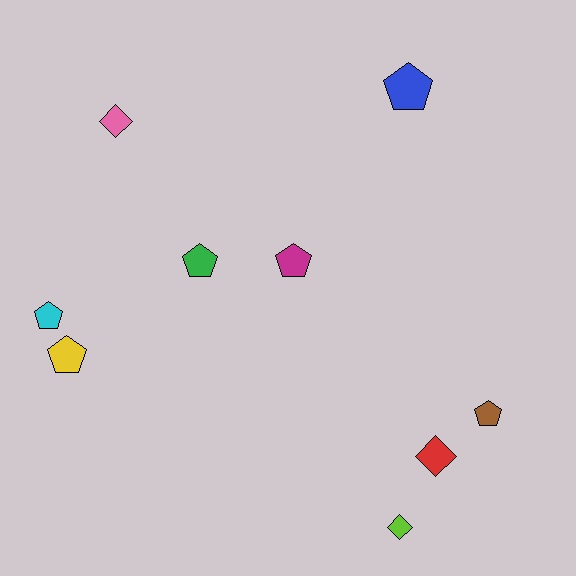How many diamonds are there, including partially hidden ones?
There are 3 diamonds.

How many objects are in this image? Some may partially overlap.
There are 9 objects.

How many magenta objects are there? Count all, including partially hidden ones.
There is 1 magenta object.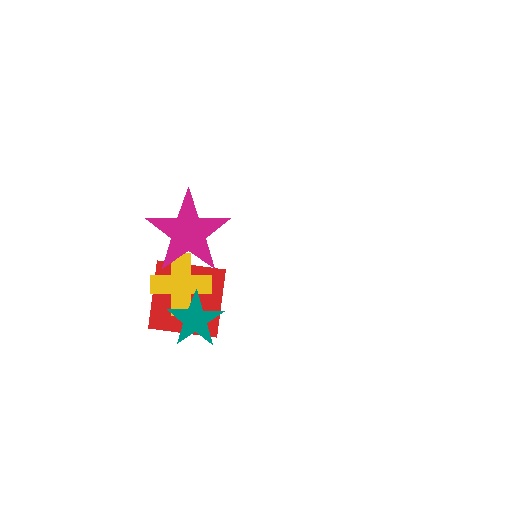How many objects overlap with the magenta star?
2 objects overlap with the magenta star.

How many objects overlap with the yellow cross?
3 objects overlap with the yellow cross.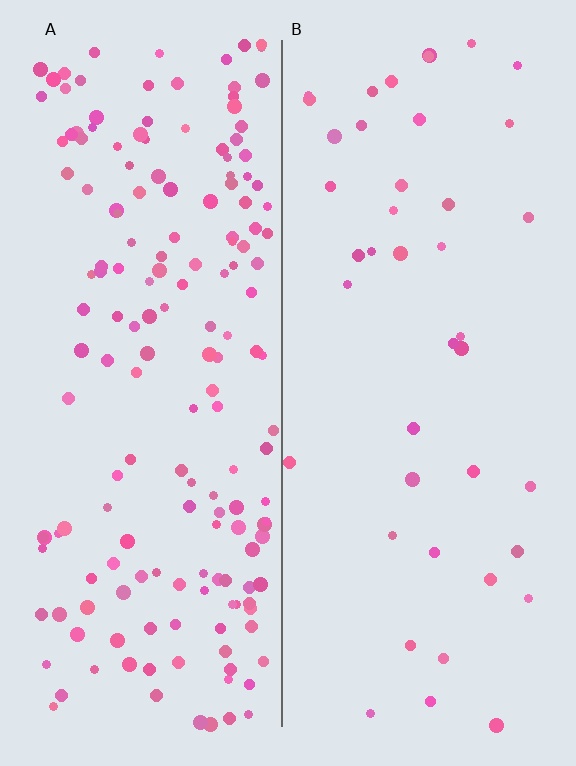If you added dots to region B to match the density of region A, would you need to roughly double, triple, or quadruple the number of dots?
Approximately quadruple.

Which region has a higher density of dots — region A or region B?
A (the left).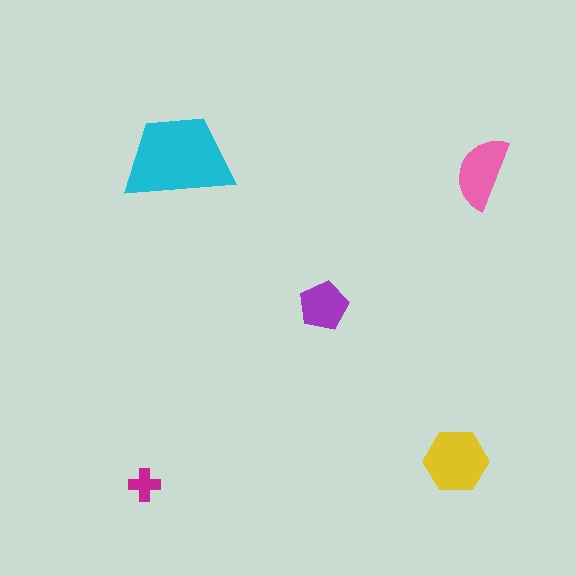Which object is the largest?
The cyan trapezoid.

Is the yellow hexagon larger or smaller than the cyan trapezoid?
Smaller.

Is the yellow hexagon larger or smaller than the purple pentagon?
Larger.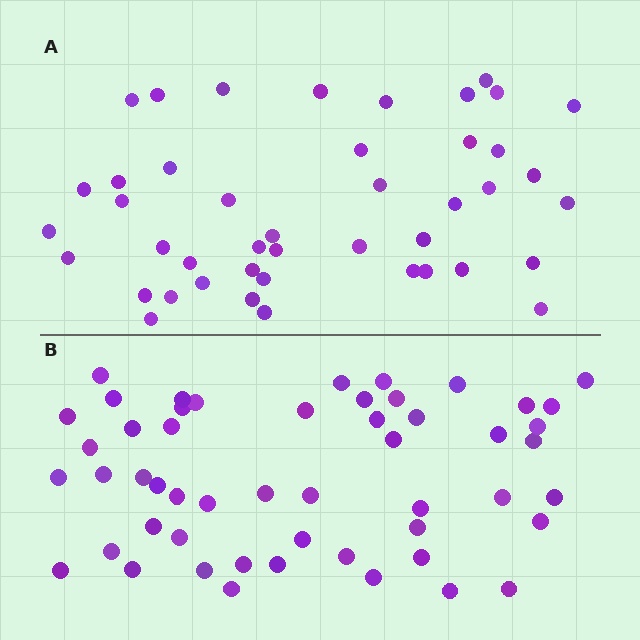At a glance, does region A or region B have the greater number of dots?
Region B (the bottom region) has more dots.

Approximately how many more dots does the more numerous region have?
Region B has roughly 8 or so more dots than region A.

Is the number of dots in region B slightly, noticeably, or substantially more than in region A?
Region B has only slightly more — the two regions are fairly close. The ratio is roughly 1.2 to 1.